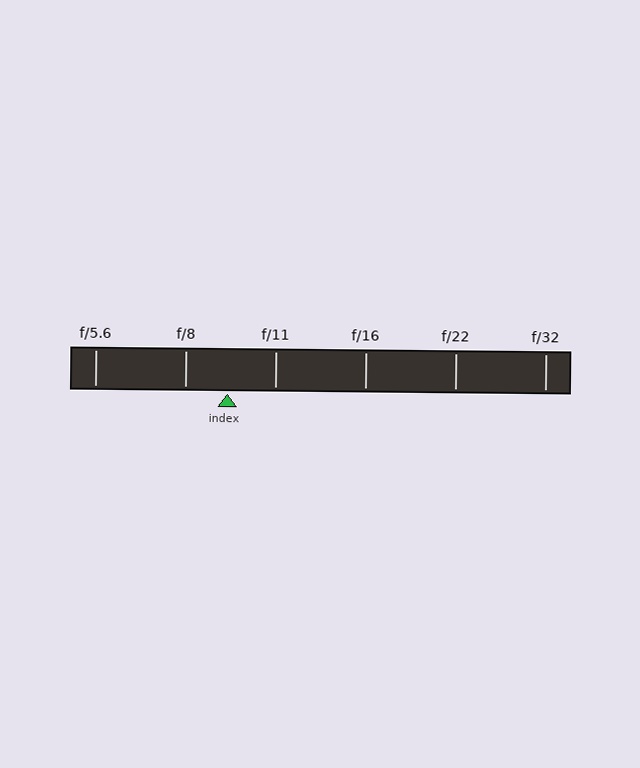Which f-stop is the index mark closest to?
The index mark is closest to f/8.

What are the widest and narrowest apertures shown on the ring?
The widest aperture shown is f/5.6 and the narrowest is f/32.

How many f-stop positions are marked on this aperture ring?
There are 6 f-stop positions marked.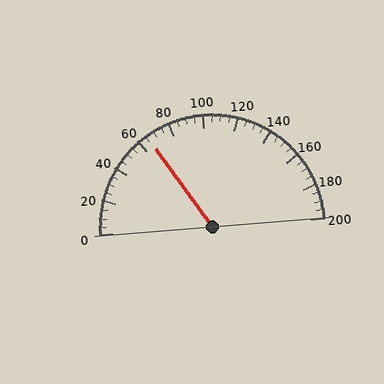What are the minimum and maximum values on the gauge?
The gauge ranges from 0 to 200.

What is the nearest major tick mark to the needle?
The nearest major tick mark is 60.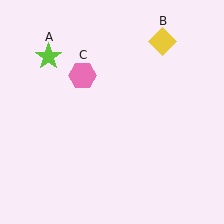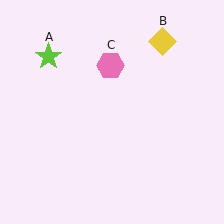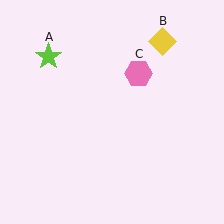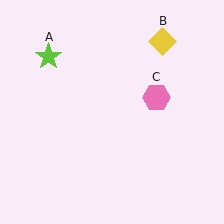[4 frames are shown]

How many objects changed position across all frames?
1 object changed position: pink hexagon (object C).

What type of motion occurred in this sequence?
The pink hexagon (object C) rotated clockwise around the center of the scene.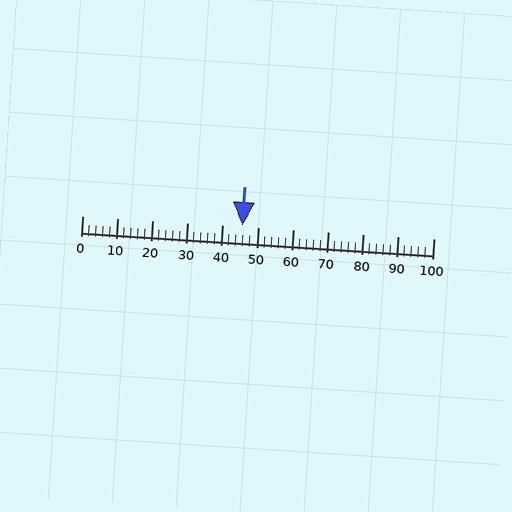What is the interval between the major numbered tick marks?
The major tick marks are spaced 10 units apart.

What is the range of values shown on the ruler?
The ruler shows values from 0 to 100.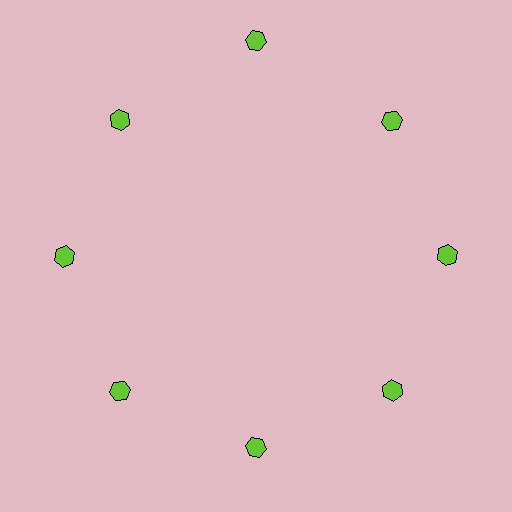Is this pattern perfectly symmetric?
No. The 8 lime hexagons are arranged in a ring, but one element near the 12 o'clock position is pushed outward from the center, breaking the 8-fold rotational symmetry.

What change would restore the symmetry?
The symmetry would be restored by moving it inward, back onto the ring so that all 8 hexagons sit at equal angles and equal distance from the center.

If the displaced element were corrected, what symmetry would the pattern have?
It would have 8-fold rotational symmetry — the pattern would map onto itself every 45 degrees.